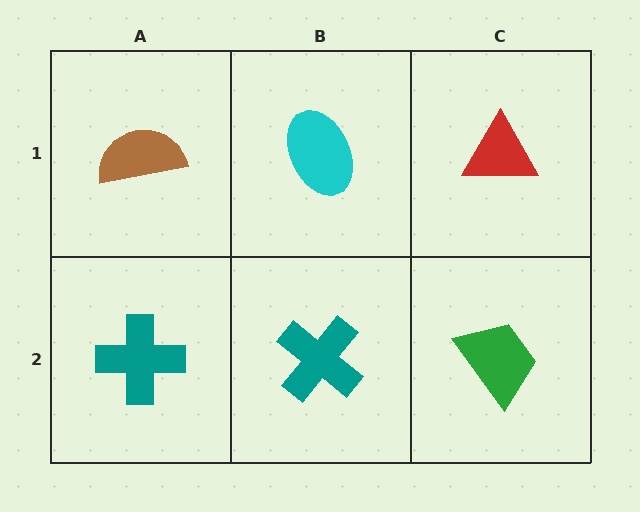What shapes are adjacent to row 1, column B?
A teal cross (row 2, column B), a brown semicircle (row 1, column A), a red triangle (row 1, column C).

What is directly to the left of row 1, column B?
A brown semicircle.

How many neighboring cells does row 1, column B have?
3.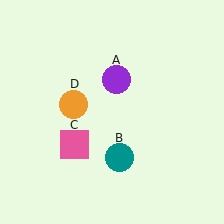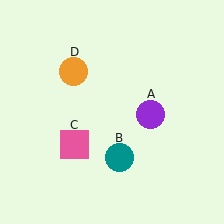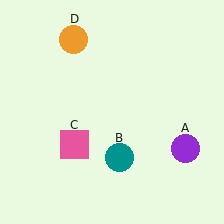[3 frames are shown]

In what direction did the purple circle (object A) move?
The purple circle (object A) moved down and to the right.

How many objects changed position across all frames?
2 objects changed position: purple circle (object A), orange circle (object D).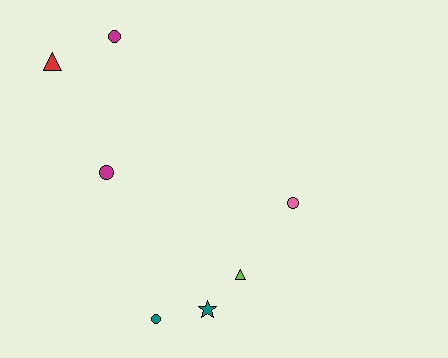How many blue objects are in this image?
There are no blue objects.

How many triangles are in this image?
There are 2 triangles.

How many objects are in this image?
There are 7 objects.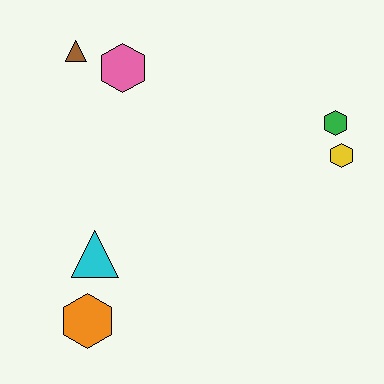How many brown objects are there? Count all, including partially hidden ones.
There is 1 brown object.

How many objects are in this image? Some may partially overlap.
There are 6 objects.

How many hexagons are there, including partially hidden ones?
There are 4 hexagons.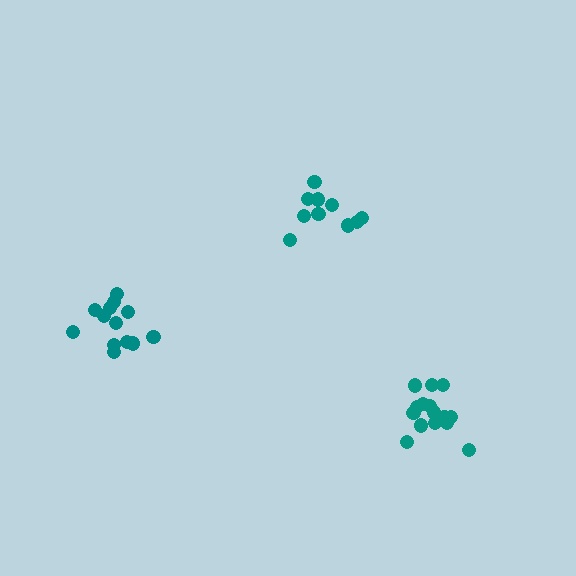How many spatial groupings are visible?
There are 3 spatial groupings.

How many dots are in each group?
Group 1: 10 dots, Group 2: 13 dots, Group 3: 15 dots (38 total).